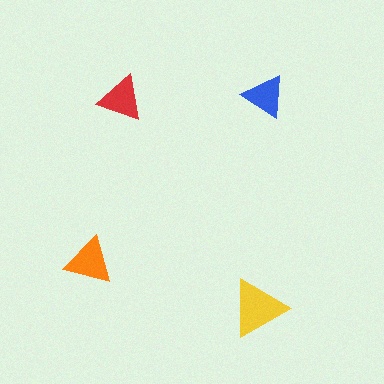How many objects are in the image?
There are 4 objects in the image.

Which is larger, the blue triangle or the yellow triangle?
The yellow one.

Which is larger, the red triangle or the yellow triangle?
The yellow one.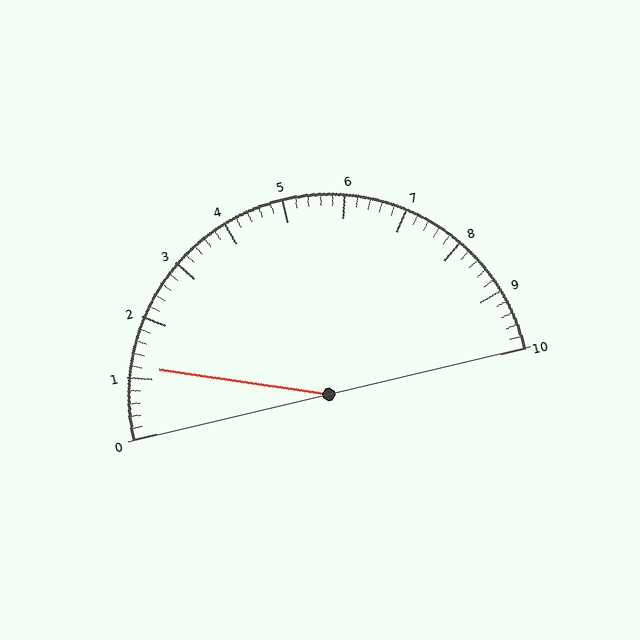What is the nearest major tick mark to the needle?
The nearest major tick mark is 1.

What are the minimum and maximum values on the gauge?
The gauge ranges from 0 to 10.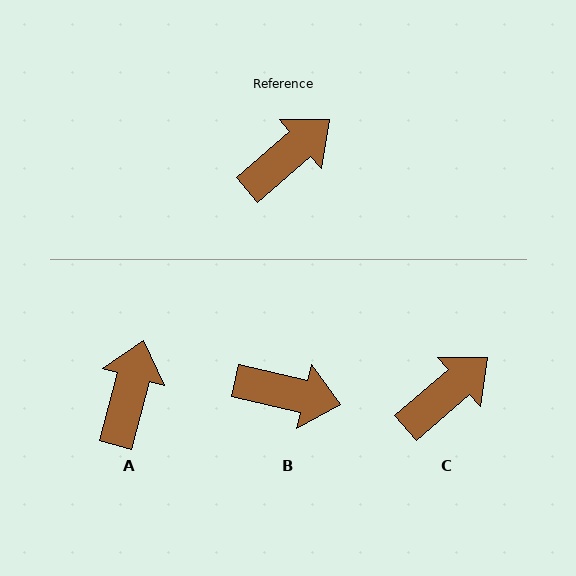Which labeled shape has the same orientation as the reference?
C.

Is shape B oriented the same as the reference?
No, it is off by about 53 degrees.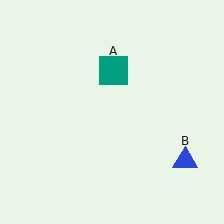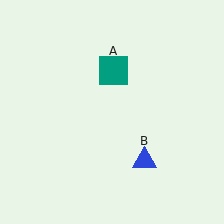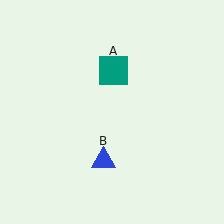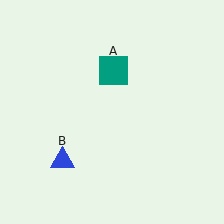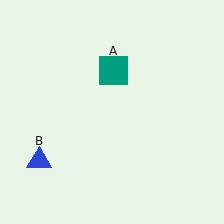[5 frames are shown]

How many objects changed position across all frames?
1 object changed position: blue triangle (object B).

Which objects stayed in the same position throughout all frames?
Teal square (object A) remained stationary.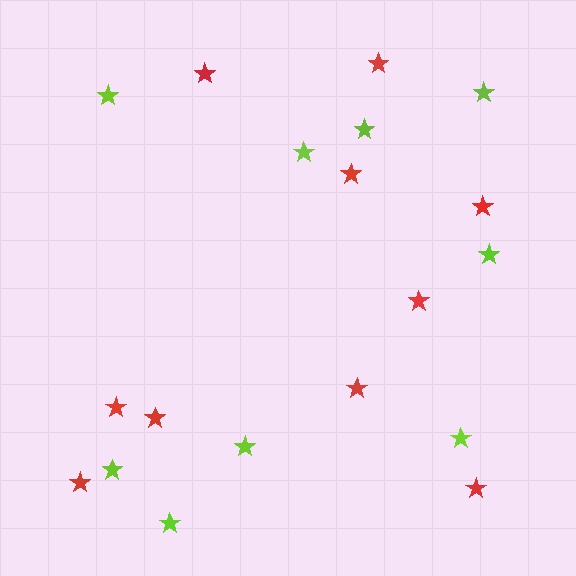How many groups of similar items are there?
There are 2 groups: one group of red stars (10) and one group of lime stars (9).